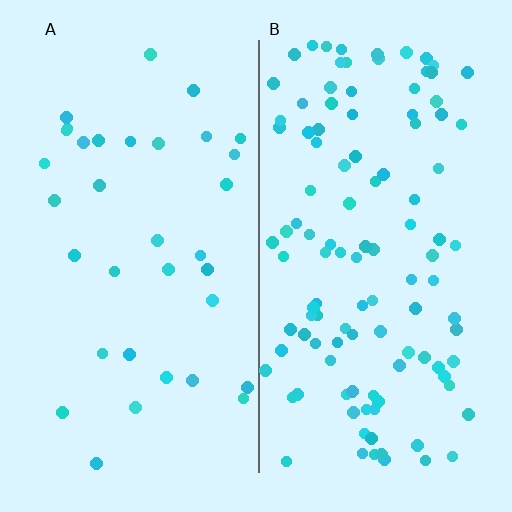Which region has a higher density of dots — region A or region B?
B (the right).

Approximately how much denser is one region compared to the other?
Approximately 3.3× — region B over region A.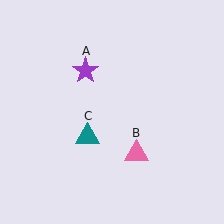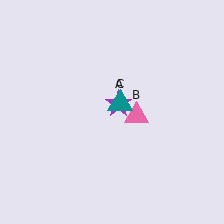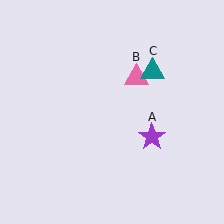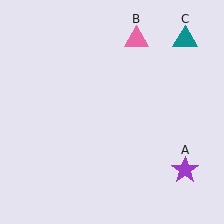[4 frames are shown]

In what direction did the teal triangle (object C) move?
The teal triangle (object C) moved up and to the right.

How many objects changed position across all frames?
3 objects changed position: purple star (object A), pink triangle (object B), teal triangle (object C).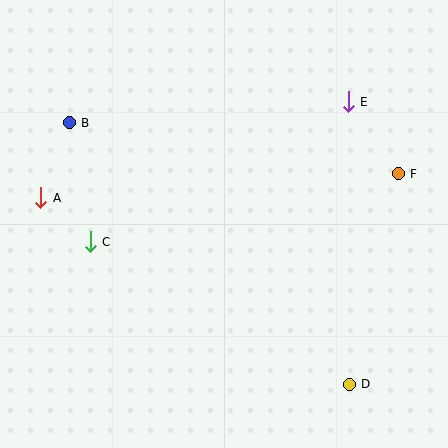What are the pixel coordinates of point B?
Point B is at (69, 123).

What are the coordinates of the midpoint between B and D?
The midpoint between B and D is at (209, 253).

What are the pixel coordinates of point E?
Point E is at (348, 102).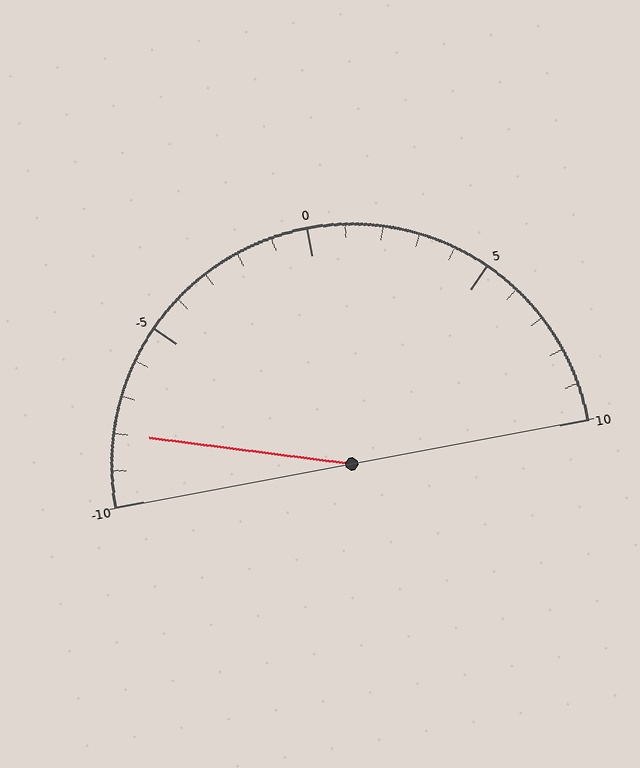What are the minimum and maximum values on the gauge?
The gauge ranges from -10 to 10.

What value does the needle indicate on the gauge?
The needle indicates approximately -8.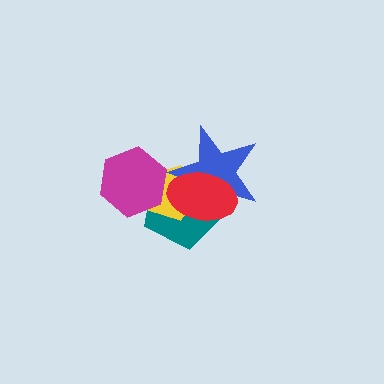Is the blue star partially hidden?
Yes, it is partially covered by another shape.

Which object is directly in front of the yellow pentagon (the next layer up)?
The magenta hexagon is directly in front of the yellow pentagon.